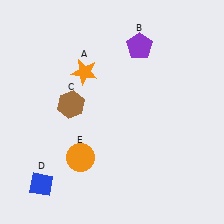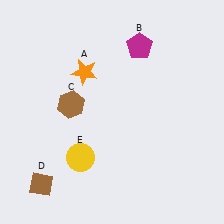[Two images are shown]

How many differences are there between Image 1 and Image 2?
There are 3 differences between the two images.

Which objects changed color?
B changed from purple to magenta. D changed from blue to brown. E changed from orange to yellow.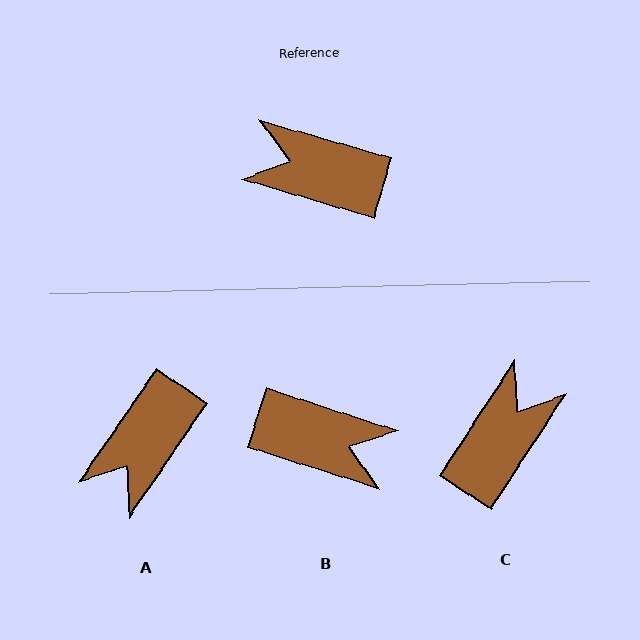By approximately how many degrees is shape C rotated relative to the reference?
Approximately 107 degrees clockwise.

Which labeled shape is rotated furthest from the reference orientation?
B, about 178 degrees away.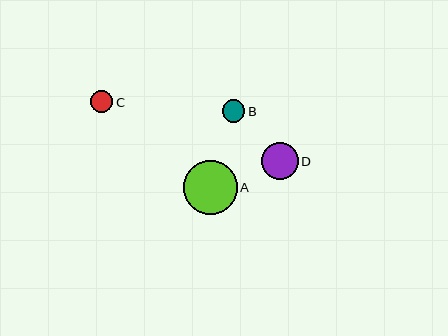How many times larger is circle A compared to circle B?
Circle A is approximately 2.4 times the size of circle B.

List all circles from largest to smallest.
From largest to smallest: A, D, B, C.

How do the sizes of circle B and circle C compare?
Circle B and circle C are approximately the same size.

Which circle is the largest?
Circle A is the largest with a size of approximately 54 pixels.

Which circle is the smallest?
Circle C is the smallest with a size of approximately 23 pixels.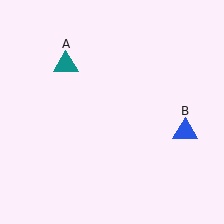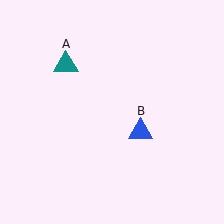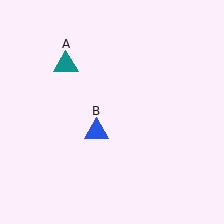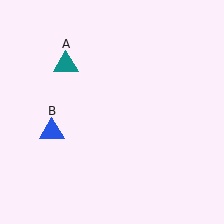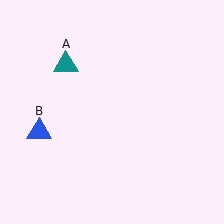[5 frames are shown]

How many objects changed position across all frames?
1 object changed position: blue triangle (object B).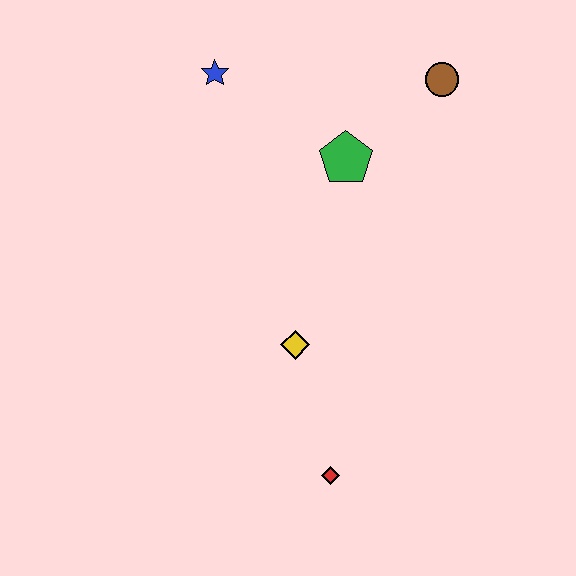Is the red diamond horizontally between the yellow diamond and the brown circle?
Yes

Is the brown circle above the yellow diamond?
Yes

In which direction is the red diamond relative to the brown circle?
The red diamond is below the brown circle.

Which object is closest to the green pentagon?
The brown circle is closest to the green pentagon.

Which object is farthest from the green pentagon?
The red diamond is farthest from the green pentagon.